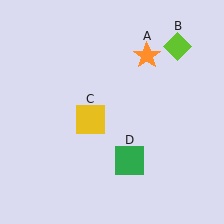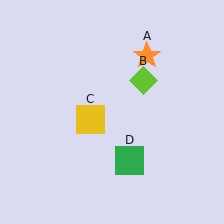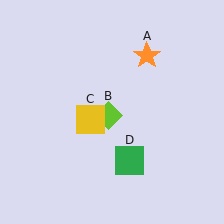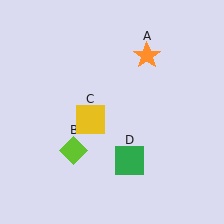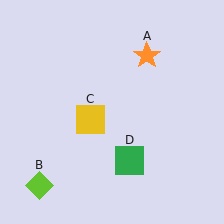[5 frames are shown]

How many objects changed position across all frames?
1 object changed position: lime diamond (object B).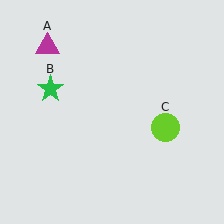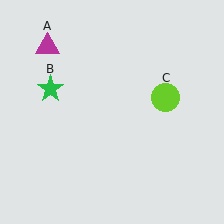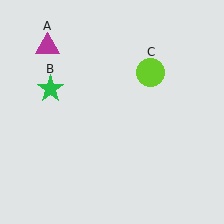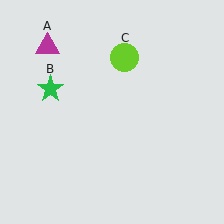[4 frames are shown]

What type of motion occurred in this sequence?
The lime circle (object C) rotated counterclockwise around the center of the scene.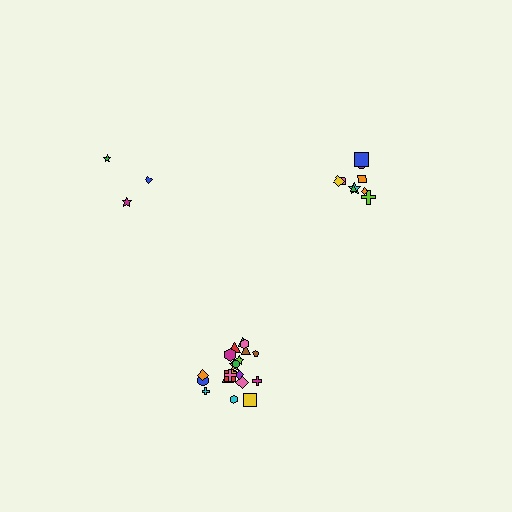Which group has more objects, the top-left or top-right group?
The top-right group.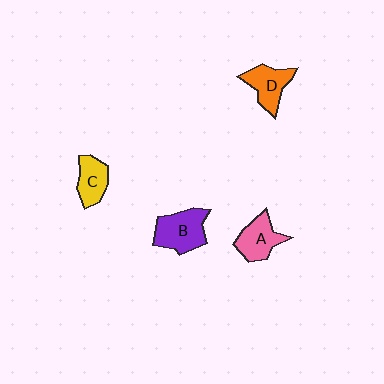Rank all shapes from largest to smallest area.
From largest to smallest: B (purple), A (pink), D (orange), C (yellow).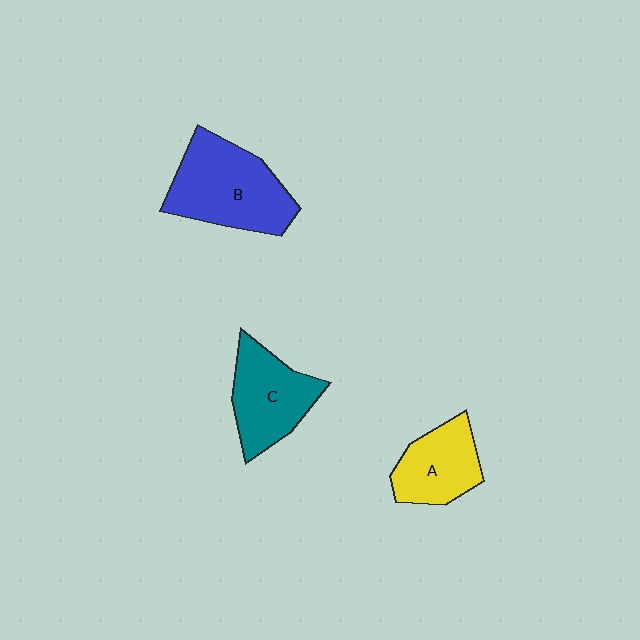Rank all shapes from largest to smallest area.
From largest to smallest: B (blue), C (teal), A (yellow).